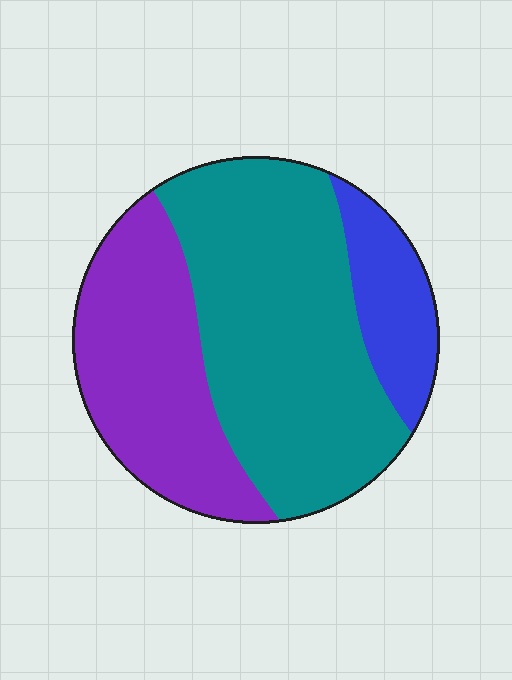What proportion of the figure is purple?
Purple takes up between a sixth and a third of the figure.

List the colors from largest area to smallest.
From largest to smallest: teal, purple, blue.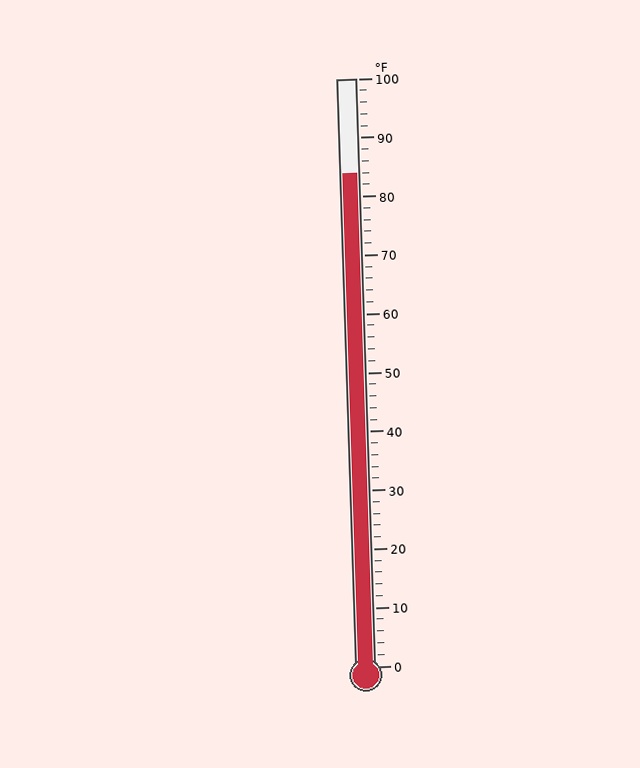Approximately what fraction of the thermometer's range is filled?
The thermometer is filled to approximately 85% of its range.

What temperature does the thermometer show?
The thermometer shows approximately 84°F.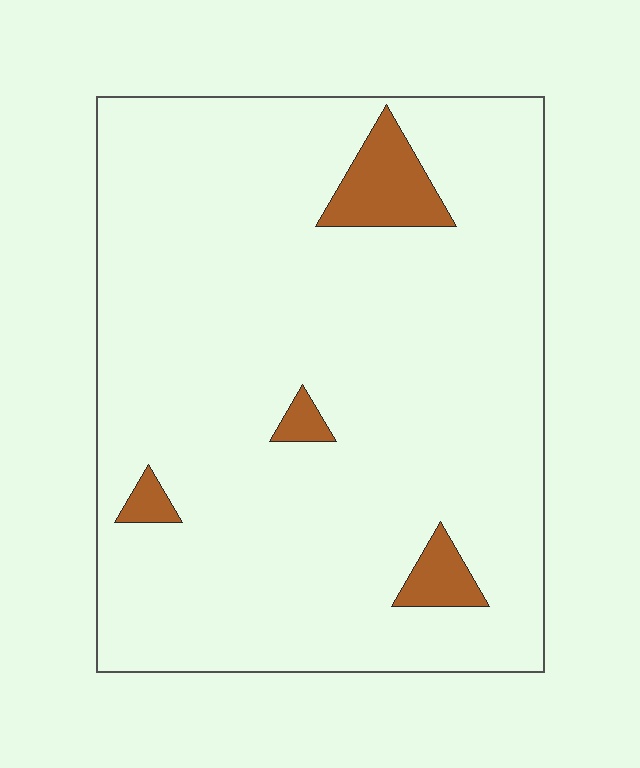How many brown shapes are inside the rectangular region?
4.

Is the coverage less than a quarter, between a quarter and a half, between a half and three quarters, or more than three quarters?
Less than a quarter.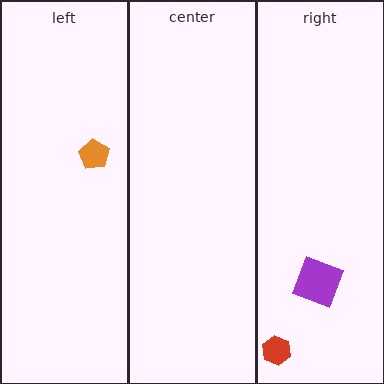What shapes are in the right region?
The purple square, the red hexagon.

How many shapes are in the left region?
1.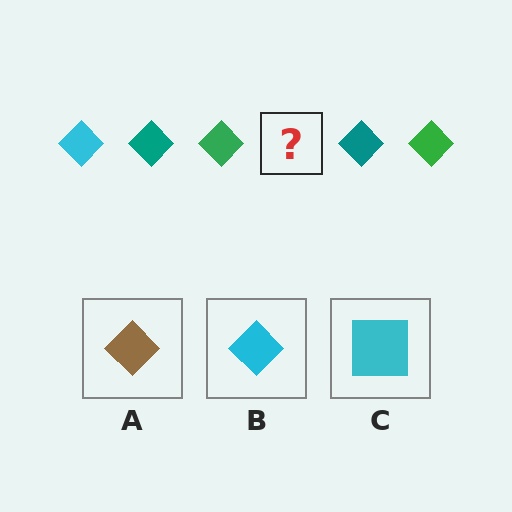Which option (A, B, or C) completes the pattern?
B.